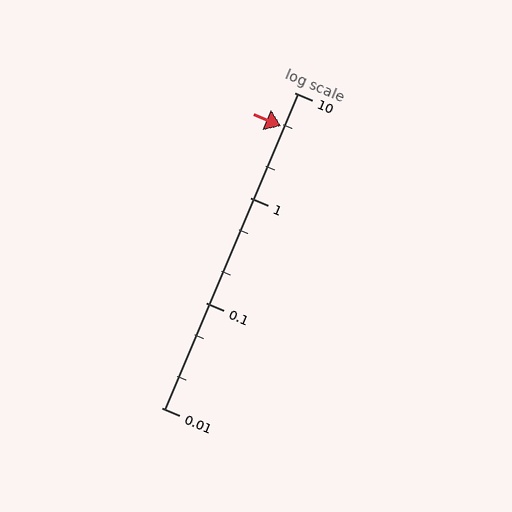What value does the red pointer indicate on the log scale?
The pointer indicates approximately 4.8.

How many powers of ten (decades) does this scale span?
The scale spans 3 decades, from 0.01 to 10.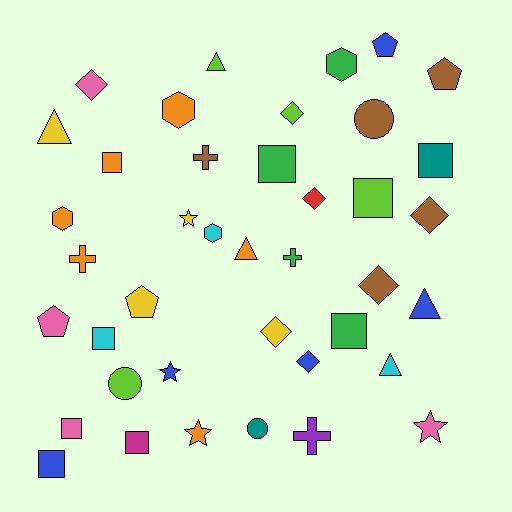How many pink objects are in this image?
There are 4 pink objects.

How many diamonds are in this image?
There are 7 diamonds.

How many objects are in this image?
There are 40 objects.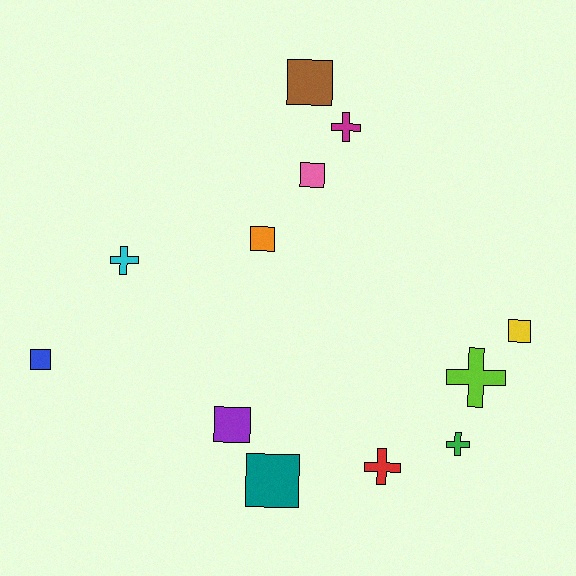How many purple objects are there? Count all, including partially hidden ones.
There is 1 purple object.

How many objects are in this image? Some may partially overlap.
There are 12 objects.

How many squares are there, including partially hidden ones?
There are 7 squares.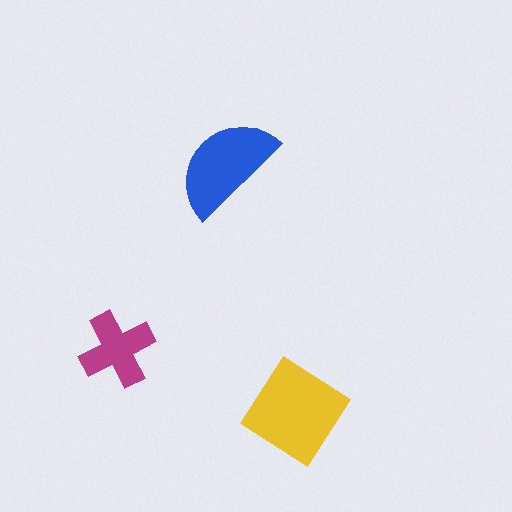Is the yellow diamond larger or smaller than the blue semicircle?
Larger.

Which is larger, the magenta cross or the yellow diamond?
The yellow diamond.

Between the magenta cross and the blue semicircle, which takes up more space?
The blue semicircle.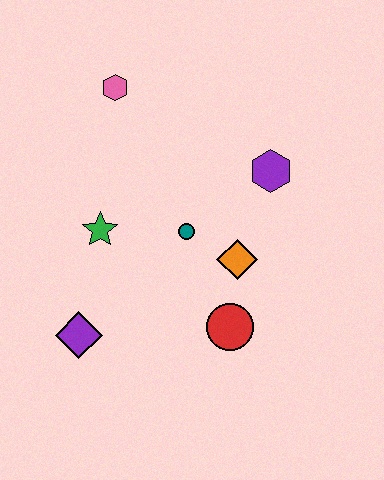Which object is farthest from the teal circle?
The pink hexagon is farthest from the teal circle.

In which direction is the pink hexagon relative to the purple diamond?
The pink hexagon is above the purple diamond.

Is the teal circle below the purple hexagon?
Yes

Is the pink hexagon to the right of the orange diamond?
No